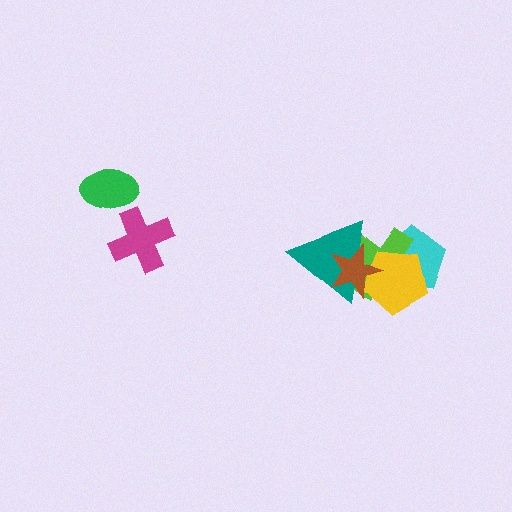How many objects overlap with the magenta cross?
0 objects overlap with the magenta cross.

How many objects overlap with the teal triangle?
3 objects overlap with the teal triangle.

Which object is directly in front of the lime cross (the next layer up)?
The yellow pentagon is directly in front of the lime cross.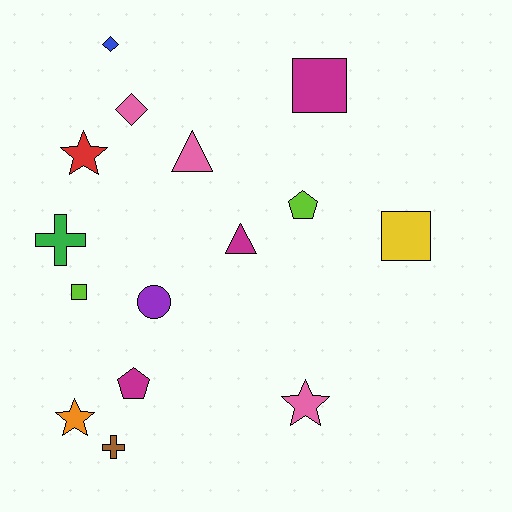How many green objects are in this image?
There is 1 green object.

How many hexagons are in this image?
There are no hexagons.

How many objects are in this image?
There are 15 objects.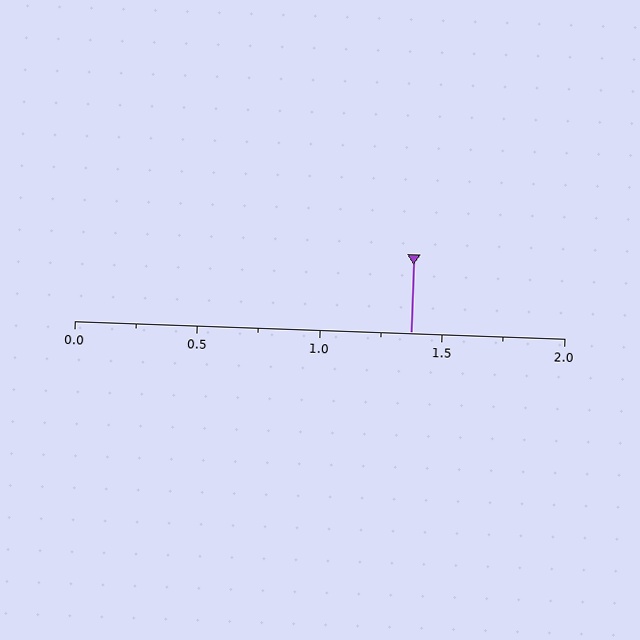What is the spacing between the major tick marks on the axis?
The major ticks are spaced 0.5 apart.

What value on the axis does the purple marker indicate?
The marker indicates approximately 1.38.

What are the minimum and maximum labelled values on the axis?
The axis runs from 0.0 to 2.0.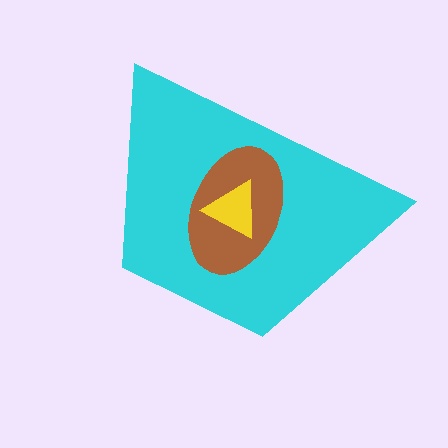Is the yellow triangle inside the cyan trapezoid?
Yes.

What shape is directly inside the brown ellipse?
The yellow triangle.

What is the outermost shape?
The cyan trapezoid.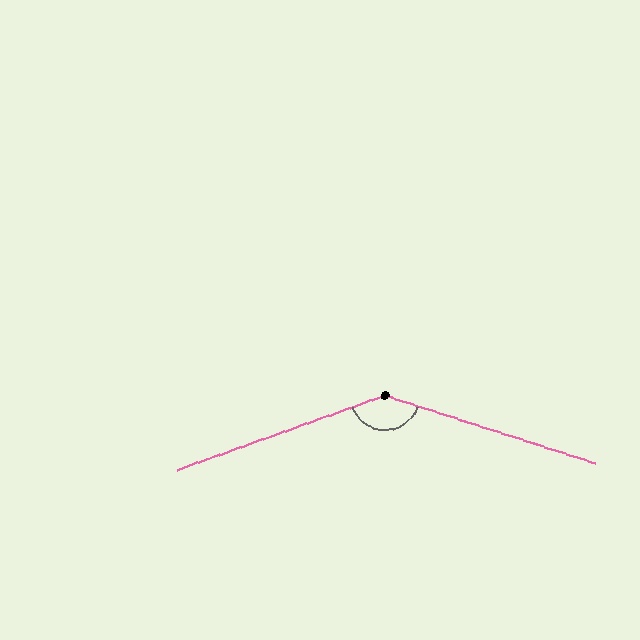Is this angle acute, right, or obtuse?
It is obtuse.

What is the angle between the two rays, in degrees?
Approximately 142 degrees.